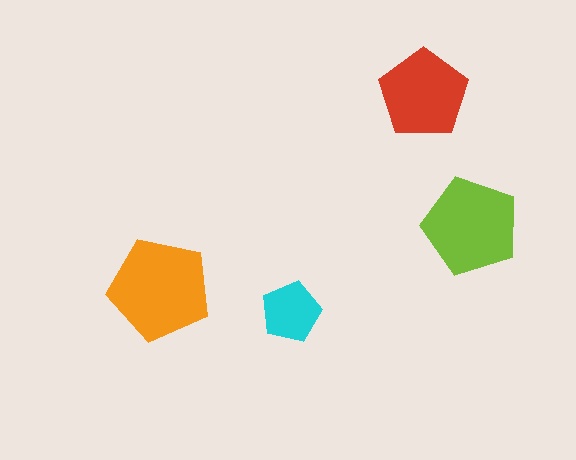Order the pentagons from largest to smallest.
the orange one, the lime one, the red one, the cyan one.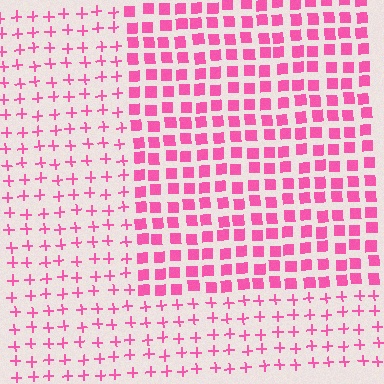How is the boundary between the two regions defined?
The boundary is defined by a change in element shape: squares inside vs. plus signs outside. All elements share the same color and spacing.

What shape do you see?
I see a rectangle.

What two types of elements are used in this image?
The image uses squares inside the rectangle region and plus signs outside it.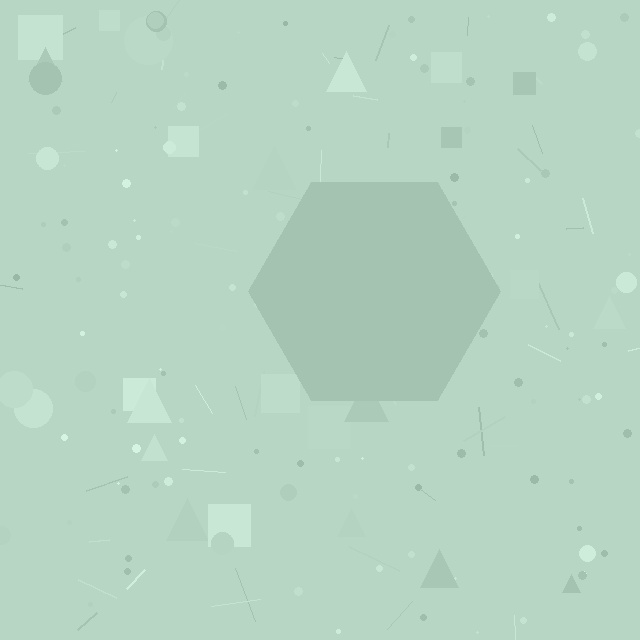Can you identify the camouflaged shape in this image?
The camouflaged shape is a hexagon.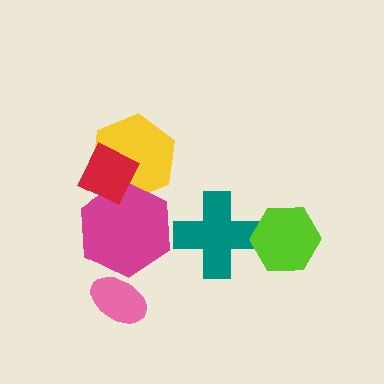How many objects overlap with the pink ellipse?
0 objects overlap with the pink ellipse.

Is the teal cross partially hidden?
Yes, it is partially covered by another shape.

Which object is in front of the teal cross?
The lime hexagon is in front of the teal cross.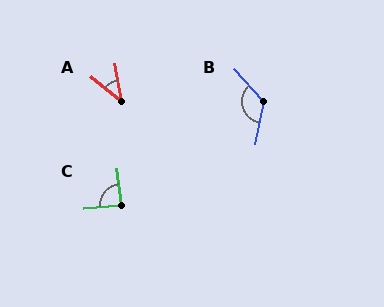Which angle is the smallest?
A, at approximately 40 degrees.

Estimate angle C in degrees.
Approximately 87 degrees.